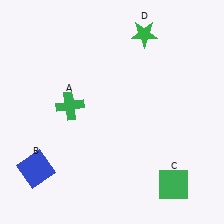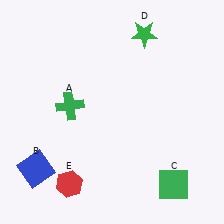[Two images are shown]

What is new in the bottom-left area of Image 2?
A red hexagon (E) was added in the bottom-left area of Image 2.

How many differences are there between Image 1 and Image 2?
There is 1 difference between the two images.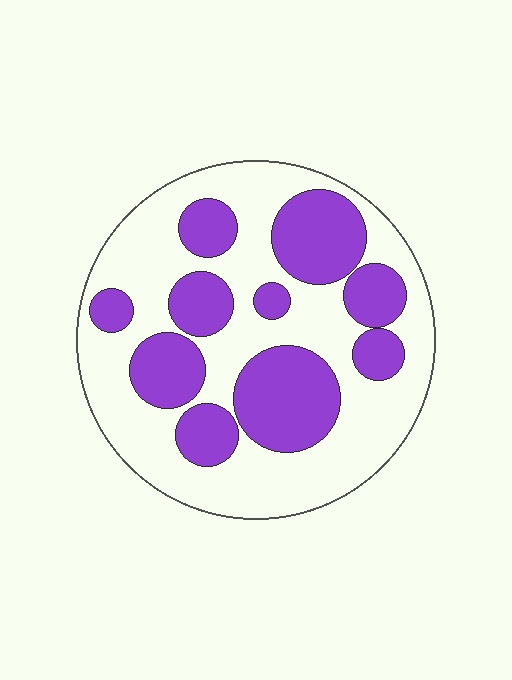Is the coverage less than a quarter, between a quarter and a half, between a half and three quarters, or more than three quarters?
Between a quarter and a half.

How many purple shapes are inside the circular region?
10.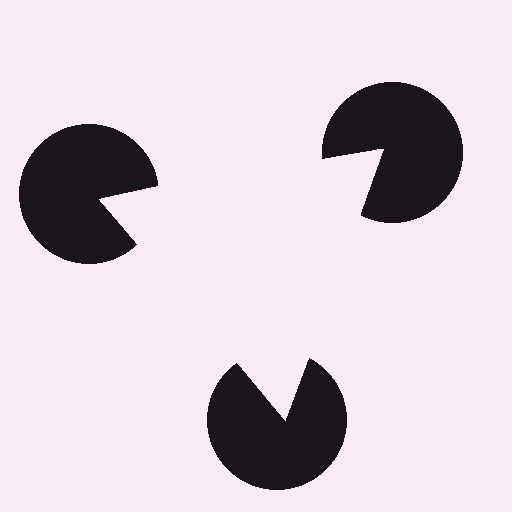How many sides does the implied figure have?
3 sides.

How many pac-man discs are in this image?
There are 3 — one at each vertex of the illusory triangle.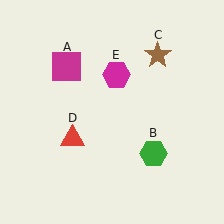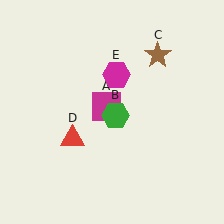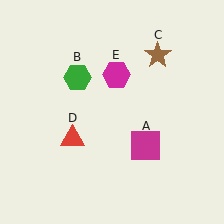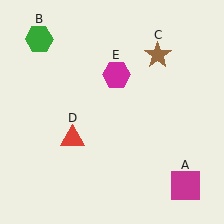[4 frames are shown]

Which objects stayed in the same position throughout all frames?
Brown star (object C) and red triangle (object D) and magenta hexagon (object E) remained stationary.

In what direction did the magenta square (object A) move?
The magenta square (object A) moved down and to the right.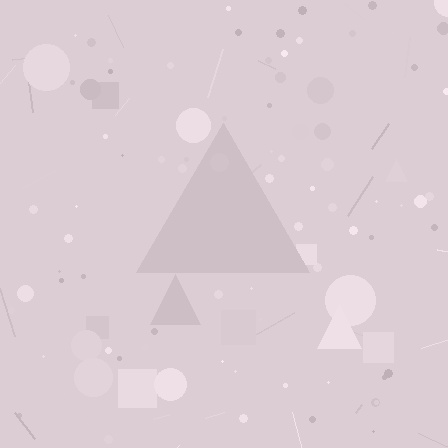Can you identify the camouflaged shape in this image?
The camouflaged shape is a triangle.